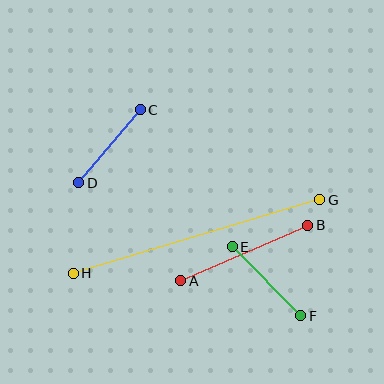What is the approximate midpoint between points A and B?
The midpoint is at approximately (244, 253) pixels.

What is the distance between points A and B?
The distance is approximately 139 pixels.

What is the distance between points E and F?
The distance is approximately 97 pixels.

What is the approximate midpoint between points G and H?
The midpoint is at approximately (197, 237) pixels.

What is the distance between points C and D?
The distance is approximately 96 pixels.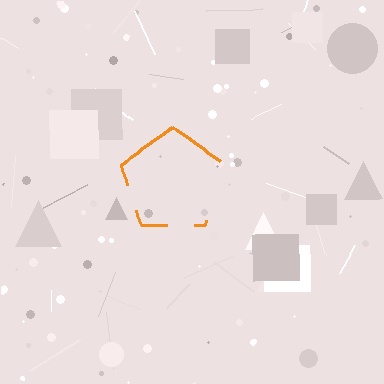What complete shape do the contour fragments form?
The contour fragments form a pentagon.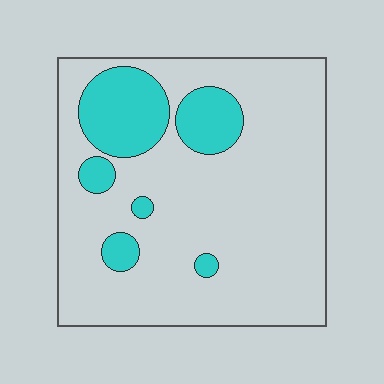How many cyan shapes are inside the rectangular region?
6.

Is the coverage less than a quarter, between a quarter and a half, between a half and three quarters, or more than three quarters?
Less than a quarter.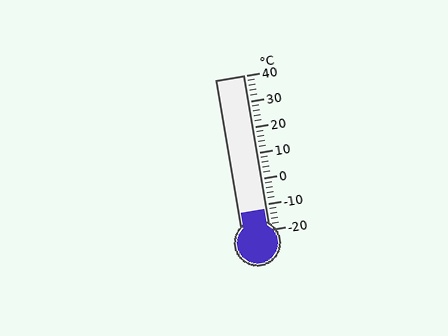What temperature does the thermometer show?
The thermometer shows approximately -12°C.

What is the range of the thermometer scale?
The thermometer scale ranges from -20°C to 40°C.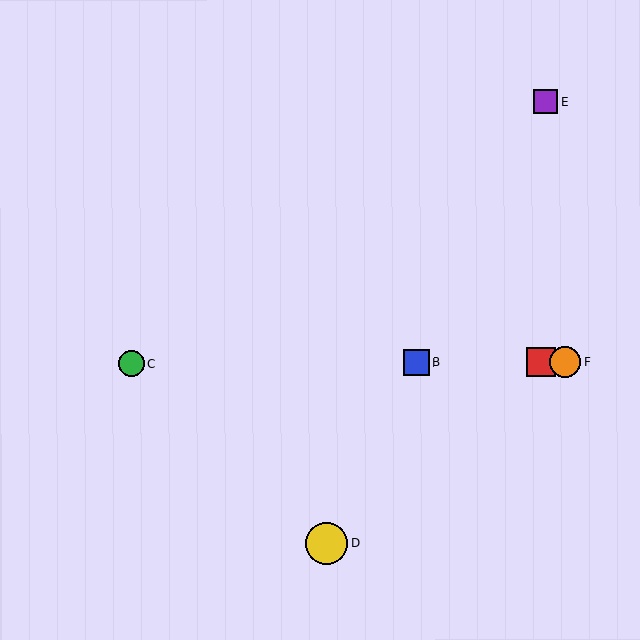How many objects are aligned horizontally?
4 objects (A, B, C, F) are aligned horizontally.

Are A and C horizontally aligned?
Yes, both are at y≈362.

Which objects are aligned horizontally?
Objects A, B, C, F are aligned horizontally.